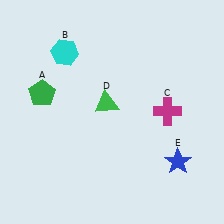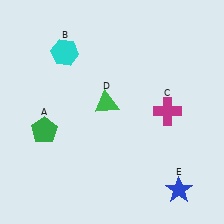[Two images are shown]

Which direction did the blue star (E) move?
The blue star (E) moved down.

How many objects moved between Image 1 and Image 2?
2 objects moved between the two images.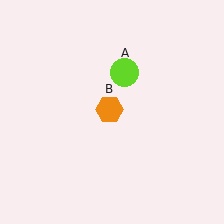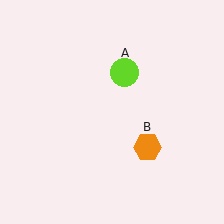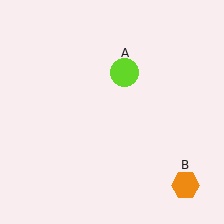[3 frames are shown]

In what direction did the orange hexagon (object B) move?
The orange hexagon (object B) moved down and to the right.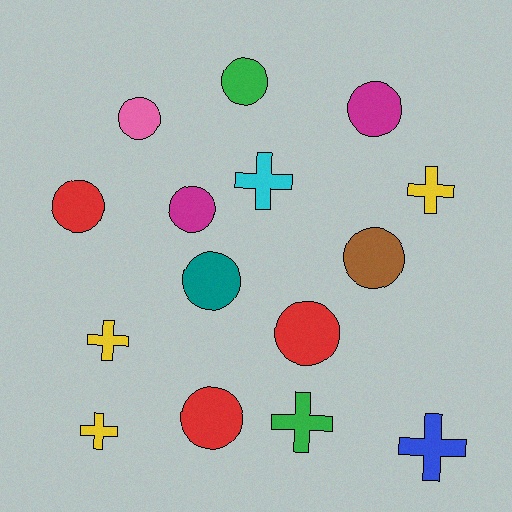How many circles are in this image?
There are 9 circles.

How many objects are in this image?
There are 15 objects.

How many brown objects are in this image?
There is 1 brown object.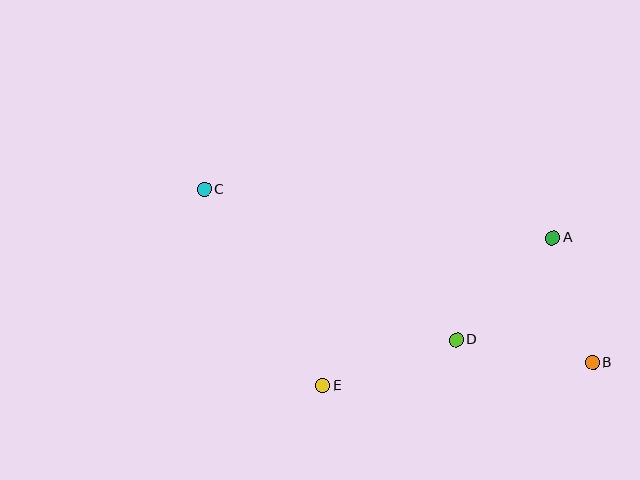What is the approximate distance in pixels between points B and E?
The distance between B and E is approximately 271 pixels.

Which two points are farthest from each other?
Points B and C are farthest from each other.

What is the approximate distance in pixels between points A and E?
The distance between A and E is approximately 274 pixels.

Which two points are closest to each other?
Points A and B are closest to each other.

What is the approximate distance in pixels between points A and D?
The distance between A and D is approximately 141 pixels.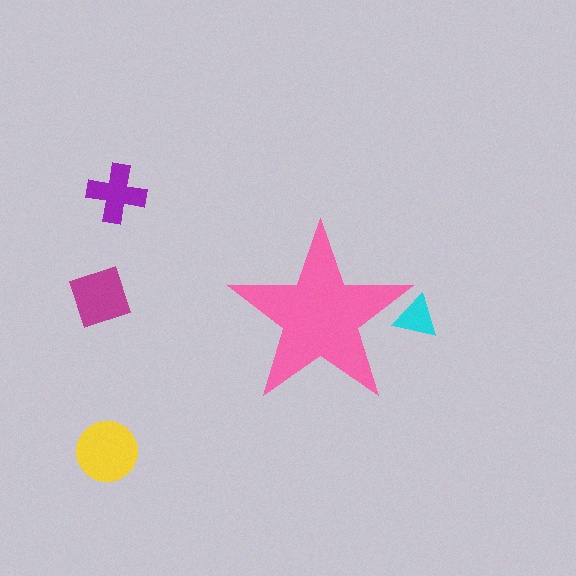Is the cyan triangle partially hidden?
Yes, the cyan triangle is partially hidden behind the pink star.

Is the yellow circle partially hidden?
No, the yellow circle is fully visible.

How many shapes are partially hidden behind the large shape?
1 shape is partially hidden.